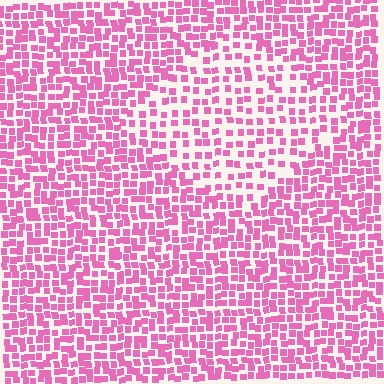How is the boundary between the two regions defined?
The boundary is defined by a change in element density (approximately 1.7x ratio). All elements are the same color, size, and shape.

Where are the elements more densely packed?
The elements are more densely packed outside the diamond boundary.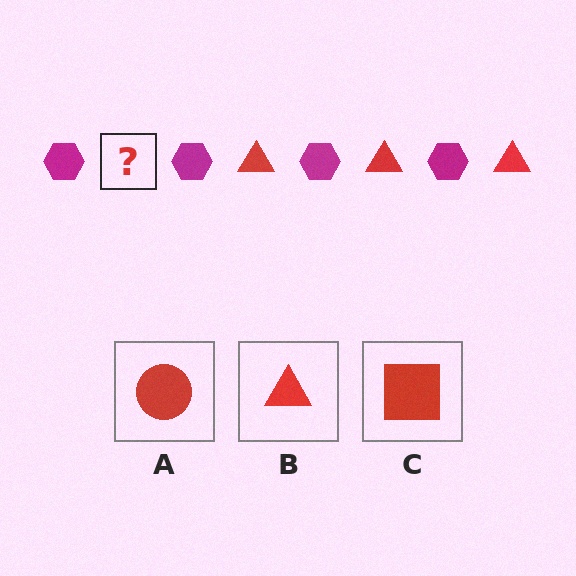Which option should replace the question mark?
Option B.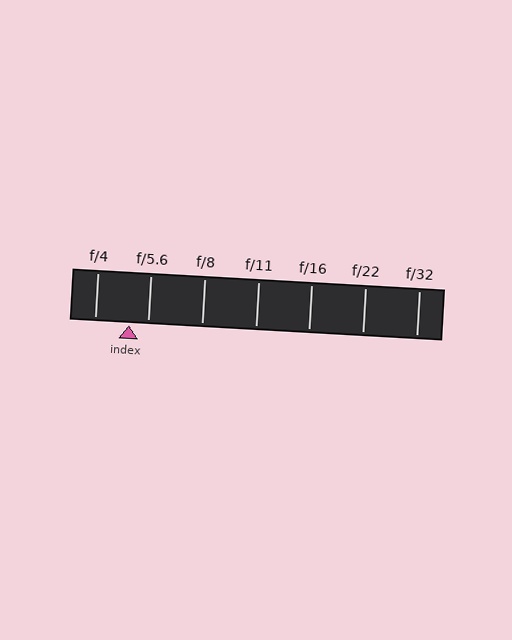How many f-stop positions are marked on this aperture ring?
There are 7 f-stop positions marked.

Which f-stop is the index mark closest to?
The index mark is closest to f/5.6.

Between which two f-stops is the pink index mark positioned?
The index mark is between f/4 and f/5.6.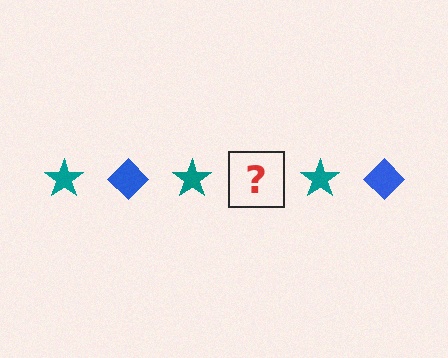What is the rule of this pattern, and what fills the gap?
The rule is that the pattern alternates between teal star and blue diamond. The gap should be filled with a blue diamond.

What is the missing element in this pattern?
The missing element is a blue diamond.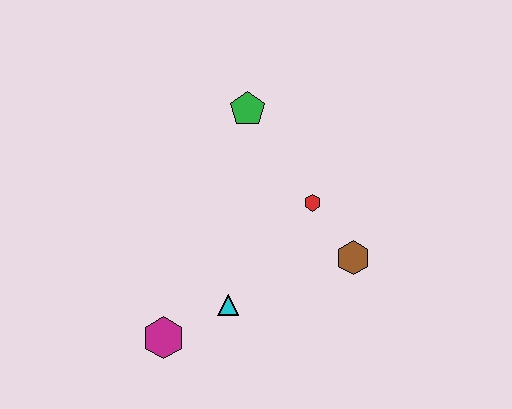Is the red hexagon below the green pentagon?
Yes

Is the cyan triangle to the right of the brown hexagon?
No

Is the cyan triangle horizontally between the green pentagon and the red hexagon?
No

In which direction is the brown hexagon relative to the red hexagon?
The brown hexagon is below the red hexagon.